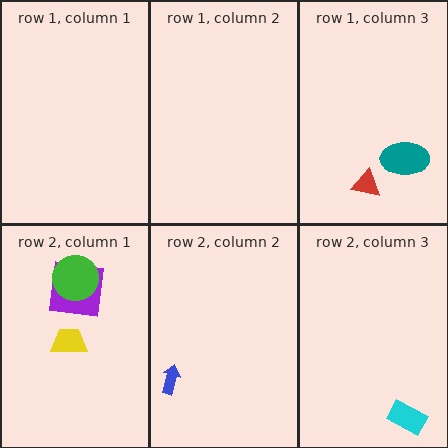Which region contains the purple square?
The row 2, column 1 region.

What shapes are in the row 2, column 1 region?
The purple square, the green circle, the yellow trapezoid.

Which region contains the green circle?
The row 2, column 1 region.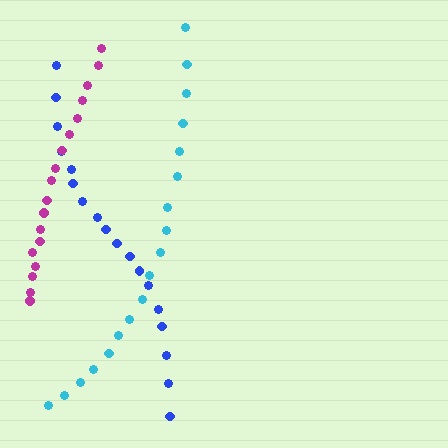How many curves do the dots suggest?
There are 3 distinct paths.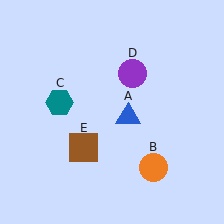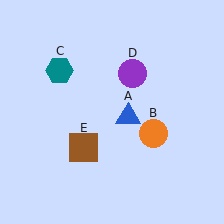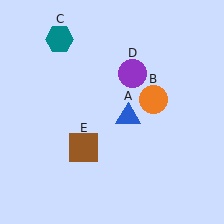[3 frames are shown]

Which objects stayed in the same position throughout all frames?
Blue triangle (object A) and purple circle (object D) and brown square (object E) remained stationary.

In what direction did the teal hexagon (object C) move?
The teal hexagon (object C) moved up.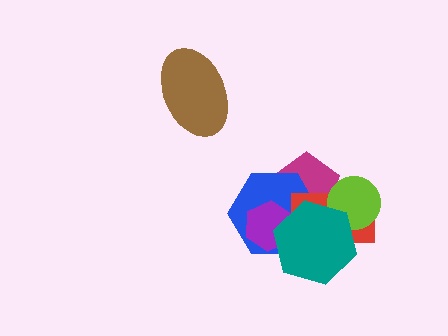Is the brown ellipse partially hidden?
No, no other shape covers it.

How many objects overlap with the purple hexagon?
2 objects overlap with the purple hexagon.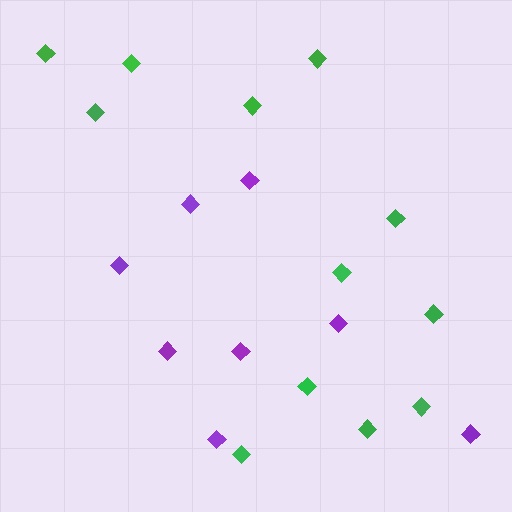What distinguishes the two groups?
There are 2 groups: one group of purple diamonds (8) and one group of green diamonds (12).